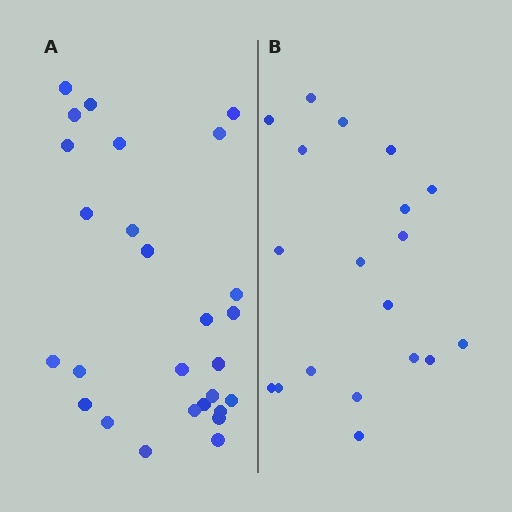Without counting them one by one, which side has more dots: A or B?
Region A (the left region) has more dots.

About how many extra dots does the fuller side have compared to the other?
Region A has roughly 8 or so more dots than region B.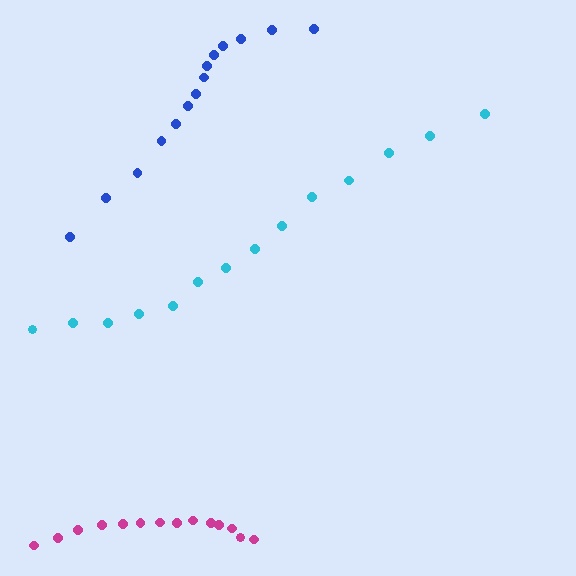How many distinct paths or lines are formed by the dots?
There are 3 distinct paths.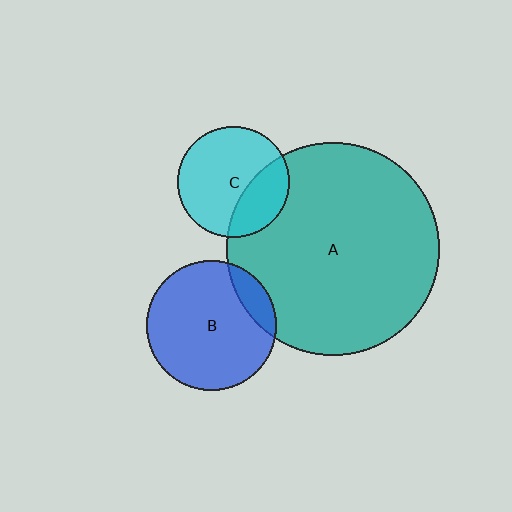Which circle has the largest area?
Circle A (teal).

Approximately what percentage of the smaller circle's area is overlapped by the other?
Approximately 30%.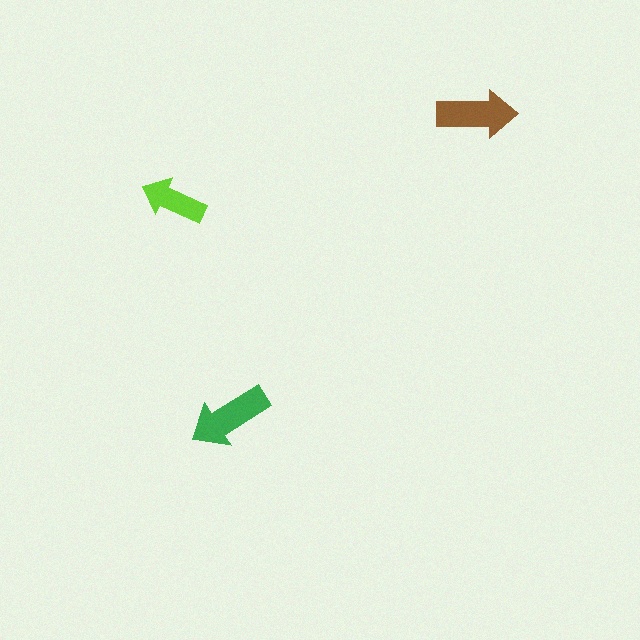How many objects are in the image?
There are 3 objects in the image.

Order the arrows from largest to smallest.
the green one, the brown one, the lime one.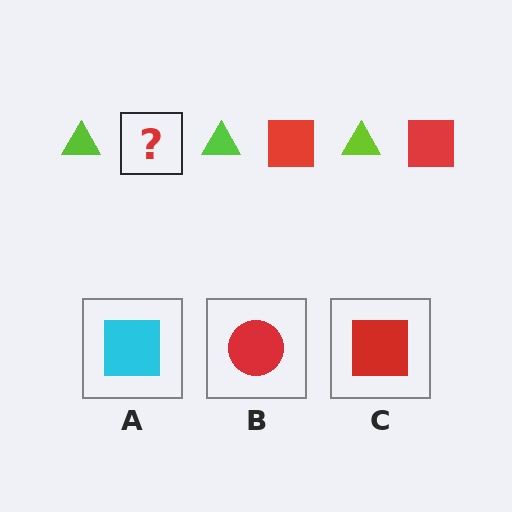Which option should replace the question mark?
Option C.